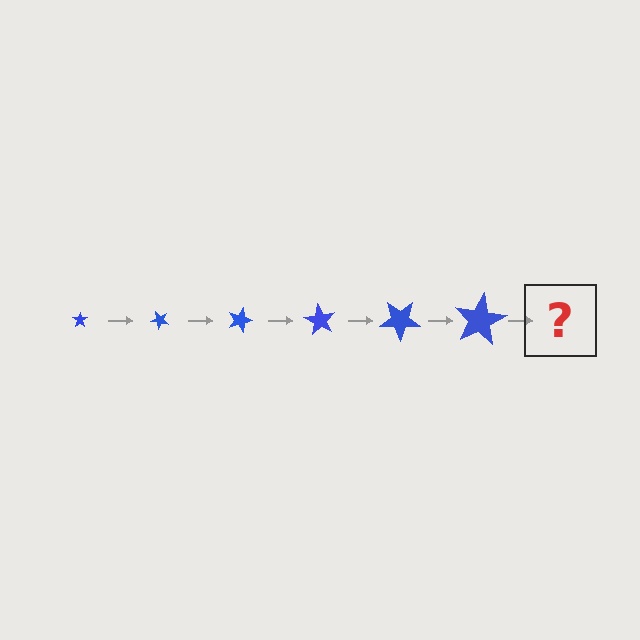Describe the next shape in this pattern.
It should be a star, larger than the previous one and rotated 270 degrees from the start.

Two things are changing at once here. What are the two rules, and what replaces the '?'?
The two rules are that the star grows larger each step and it rotates 45 degrees each step. The '?' should be a star, larger than the previous one and rotated 270 degrees from the start.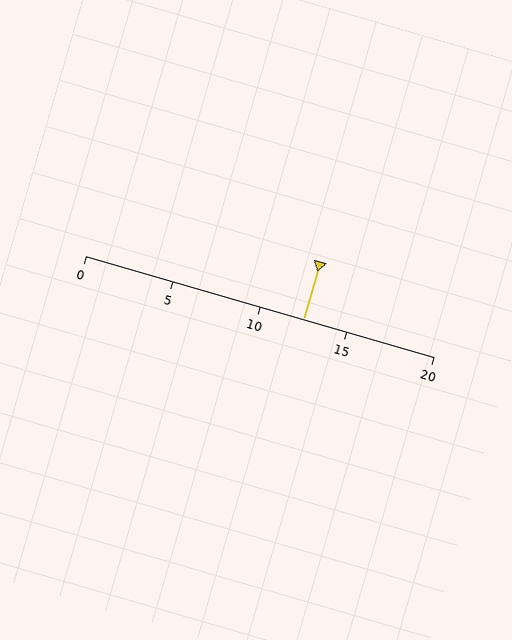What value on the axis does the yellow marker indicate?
The marker indicates approximately 12.5.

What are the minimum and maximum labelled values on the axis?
The axis runs from 0 to 20.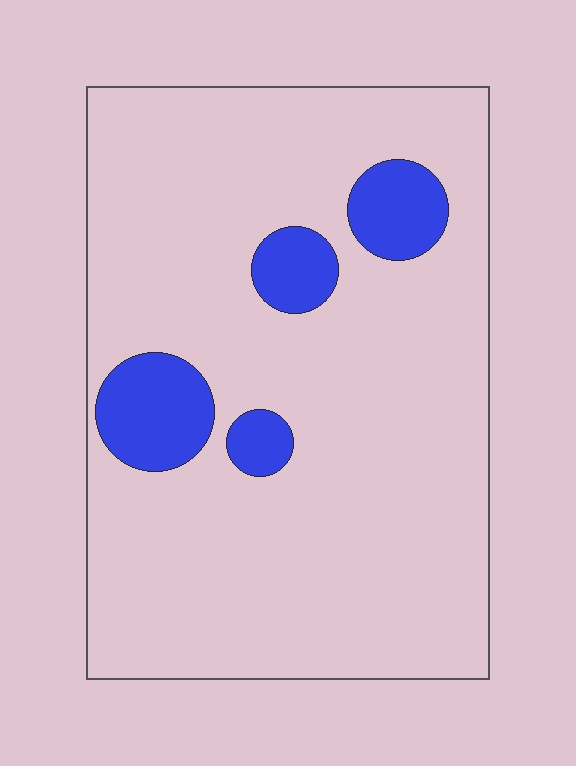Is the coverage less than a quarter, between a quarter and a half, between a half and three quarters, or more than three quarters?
Less than a quarter.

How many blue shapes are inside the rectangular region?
4.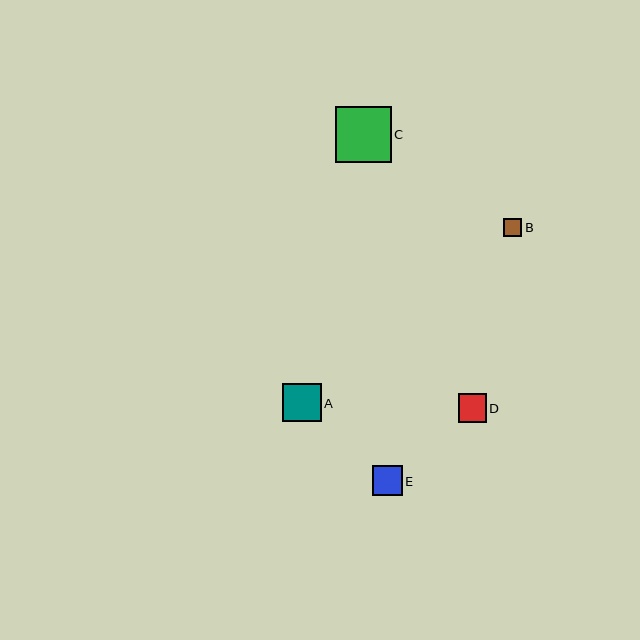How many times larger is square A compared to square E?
Square A is approximately 1.3 times the size of square E.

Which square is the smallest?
Square B is the smallest with a size of approximately 18 pixels.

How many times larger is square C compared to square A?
Square C is approximately 1.4 times the size of square A.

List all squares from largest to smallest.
From largest to smallest: C, A, E, D, B.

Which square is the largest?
Square C is the largest with a size of approximately 56 pixels.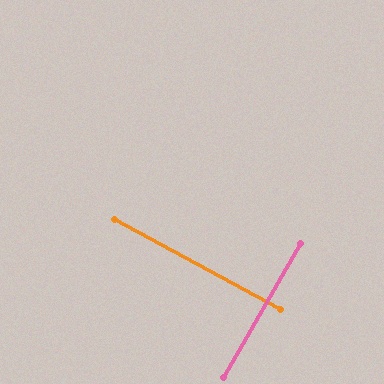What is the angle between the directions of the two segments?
Approximately 88 degrees.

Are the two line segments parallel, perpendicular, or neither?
Perpendicular — they meet at approximately 88°.